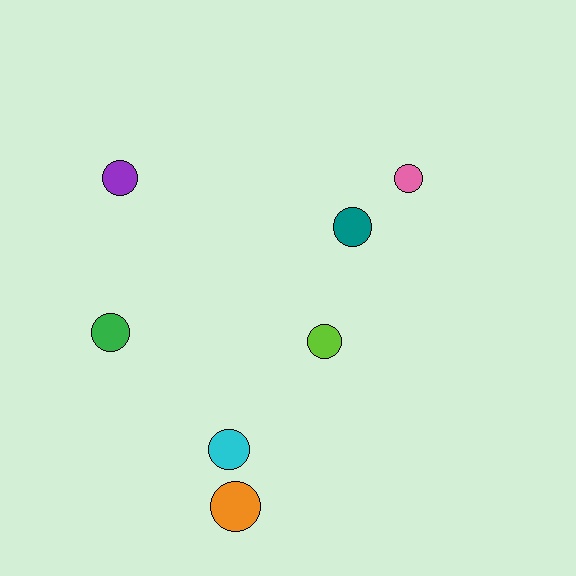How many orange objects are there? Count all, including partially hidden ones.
There is 1 orange object.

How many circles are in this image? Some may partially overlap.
There are 7 circles.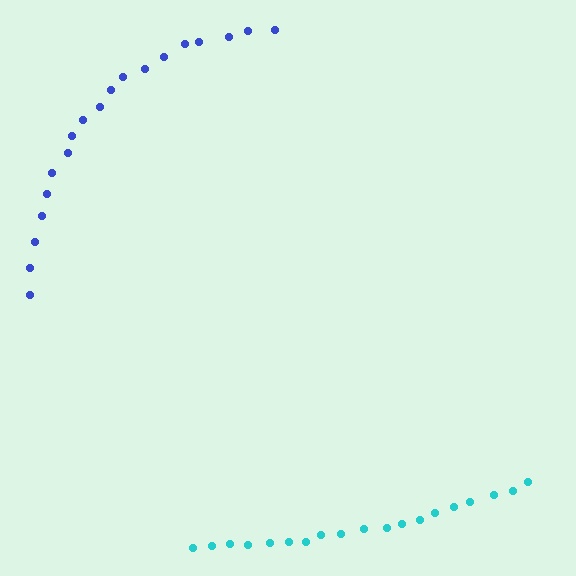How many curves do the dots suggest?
There are 2 distinct paths.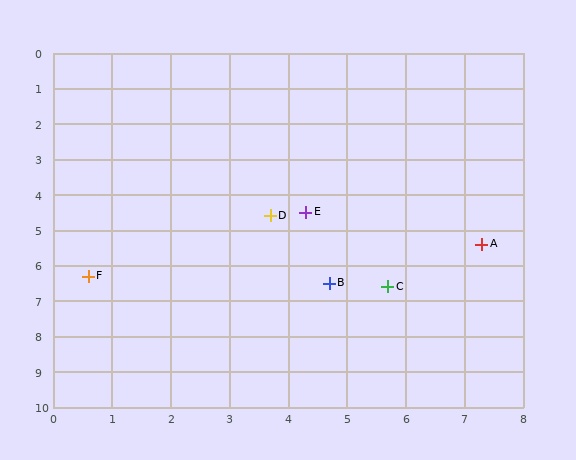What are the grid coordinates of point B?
Point B is at approximately (4.7, 6.5).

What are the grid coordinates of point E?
Point E is at approximately (4.3, 4.5).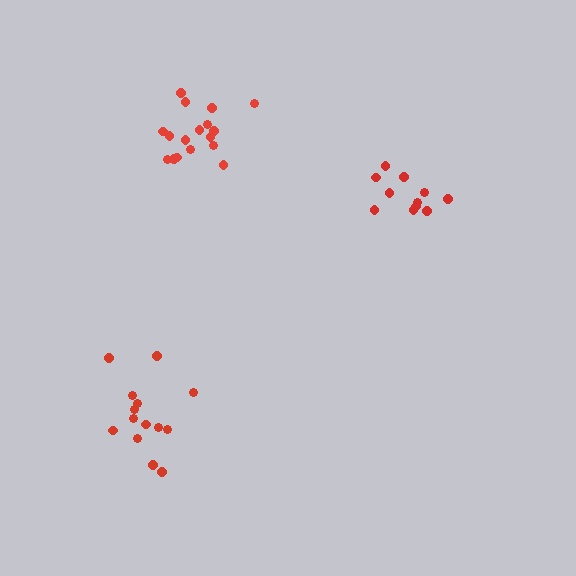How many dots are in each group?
Group 1: 17 dots, Group 2: 11 dots, Group 3: 14 dots (42 total).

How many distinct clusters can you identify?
There are 3 distinct clusters.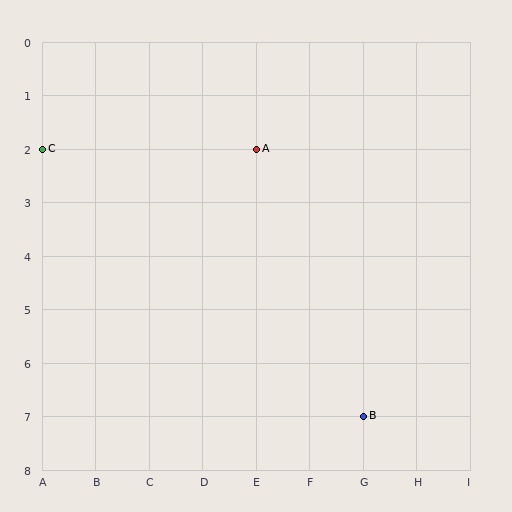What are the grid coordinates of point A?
Point A is at grid coordinates (E, 2).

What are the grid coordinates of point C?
Point C is at grid coordinates (A, 2).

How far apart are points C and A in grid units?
Points C and A are 4 columns apart.